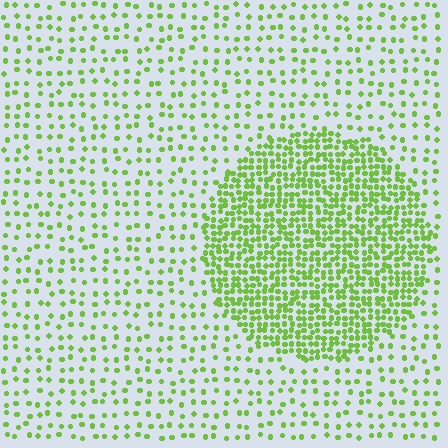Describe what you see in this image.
The image contains small lime elements arranged at two different densities. A circle-shaped region is visible where the elements are more densely packed than the surrounding area.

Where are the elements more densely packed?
The elements are more densely packed inside the circle boundary.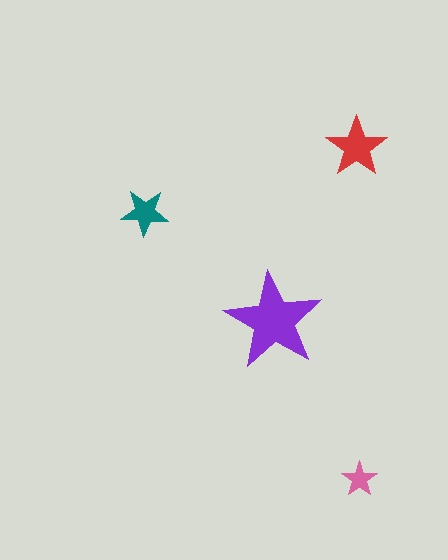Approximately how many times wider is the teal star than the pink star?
About 1.5 times wider.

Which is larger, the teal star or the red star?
The red one.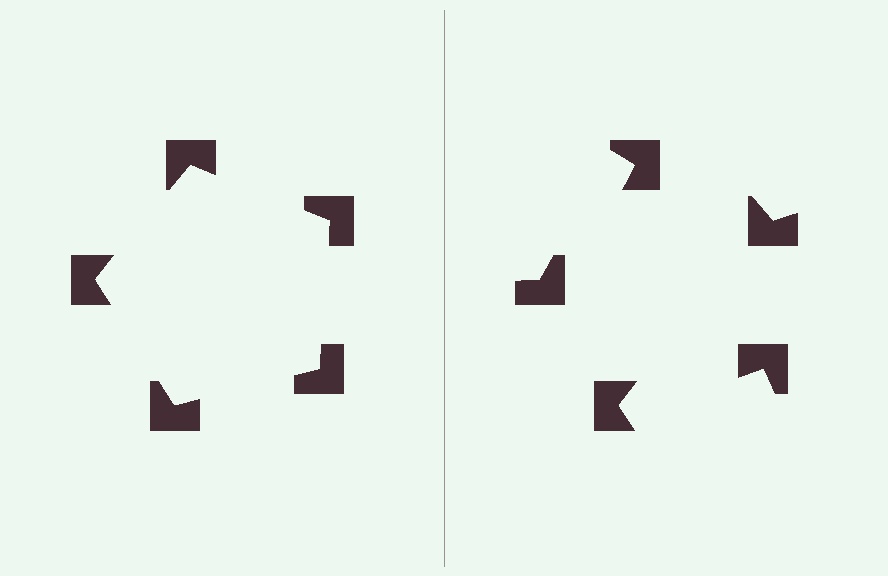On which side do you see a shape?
An illusory pentagon appears on the left side. On the right side the wedge cuts are rotated, so no coherent shape forms.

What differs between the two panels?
The notched squares are positioned identically on both sides; only the wedge orientations differ. On the left they align to a pentagon; on the right they are misaligned.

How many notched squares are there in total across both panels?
10 — 5 on each side.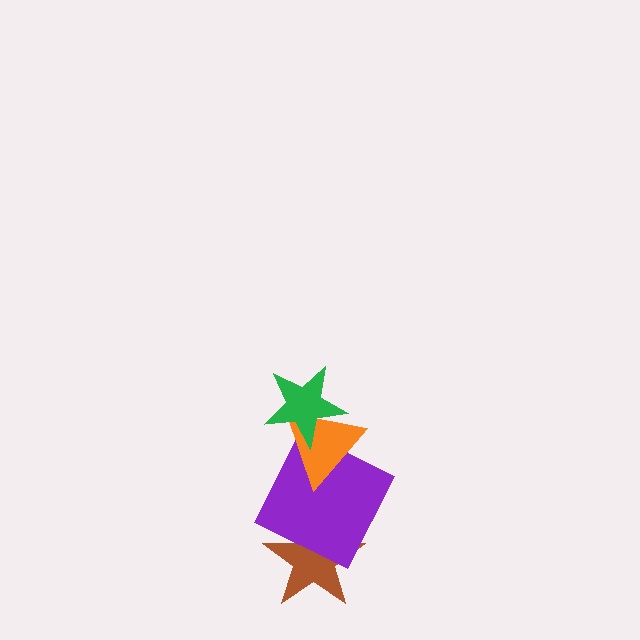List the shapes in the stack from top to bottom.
From top to bottom: the green star, the orange triangle, the purple square, the brown star.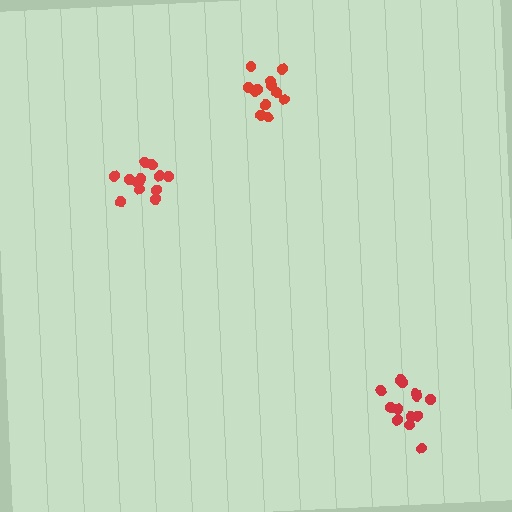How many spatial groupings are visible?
There are 3 spatial groupings.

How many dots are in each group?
Group 1: 12 dots, Group 2: 13 dots, Group 3: 13 dots (38 total).